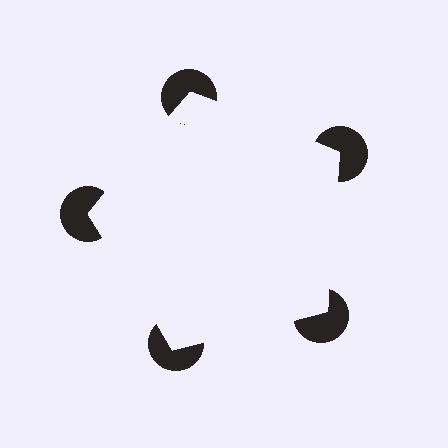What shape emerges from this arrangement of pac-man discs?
An illusory pentagon — its edges are inferred from the aligned wedge cuts in the pac-man discs, not physically drawn.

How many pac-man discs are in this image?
There are 5 — one at each vertex of the illusory pentagon.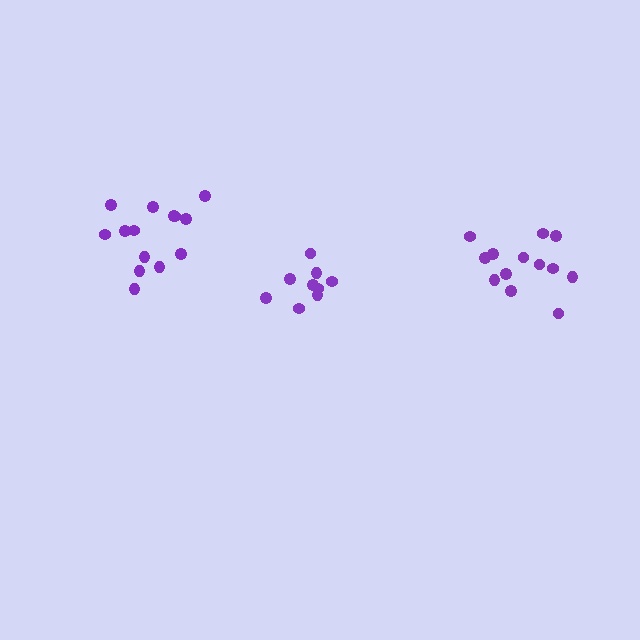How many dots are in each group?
Group 1: 9 dots, Group 2: 14 dots, Group 3: 13 dots (36 total).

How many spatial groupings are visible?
There are 3 spatial groupings.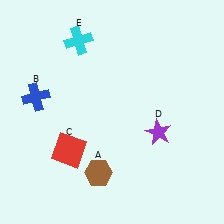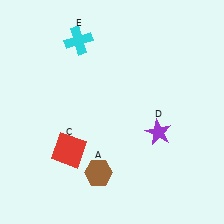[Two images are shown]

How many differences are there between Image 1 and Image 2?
There is 1 difference between the two images.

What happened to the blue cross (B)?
The blue cross (B) was removed in Image 2. It was in the top-left area of Image 1.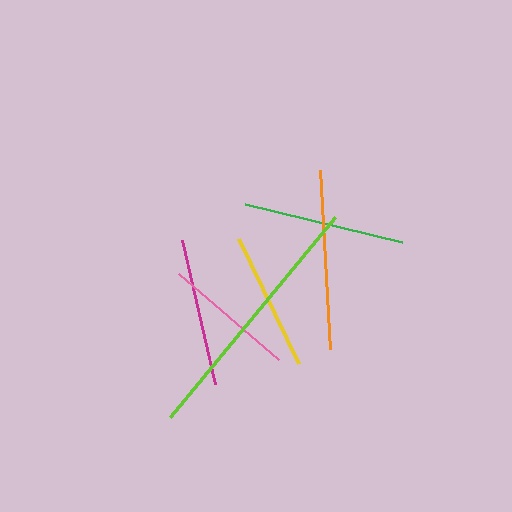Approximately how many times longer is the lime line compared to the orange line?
The lime line is approximately 1.4 times the length of the orange line.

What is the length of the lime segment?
The lime segment is approximately 260 pixels long.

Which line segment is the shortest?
The pink line is the shortest at approximately 132 pixels.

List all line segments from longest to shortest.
From longest to shortest: lime, orange, green, magenta, yellow, pink.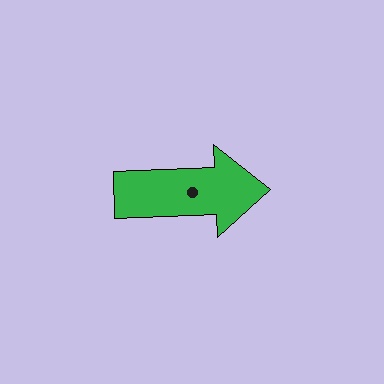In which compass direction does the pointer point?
East.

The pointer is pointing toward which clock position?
Roughly 3 o'clock.